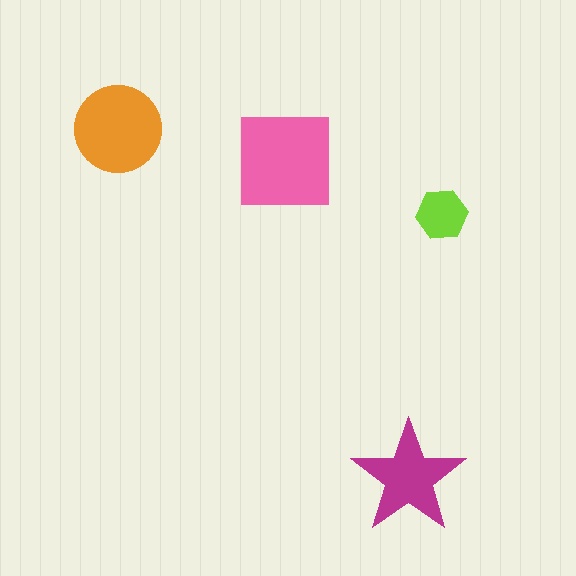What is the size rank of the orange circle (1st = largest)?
2nd.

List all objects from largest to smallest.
The pink square, the orange circle, the magenta star, the lime hexagon.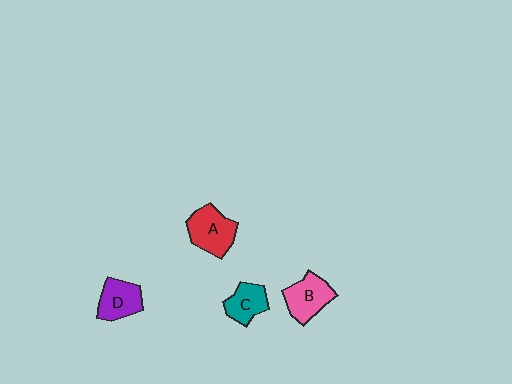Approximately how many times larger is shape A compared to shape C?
Approximately 1.4 times.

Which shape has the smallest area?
Shape C (teal).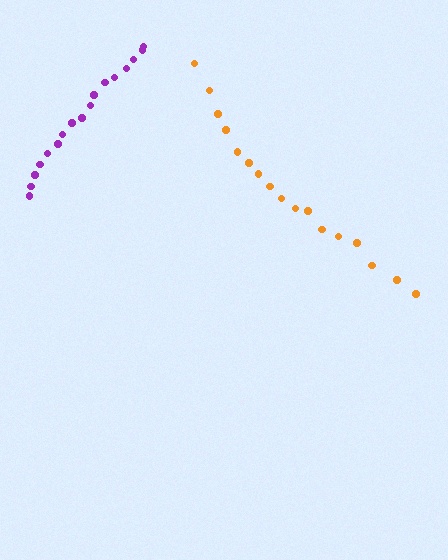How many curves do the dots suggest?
There are 2 distinct paths.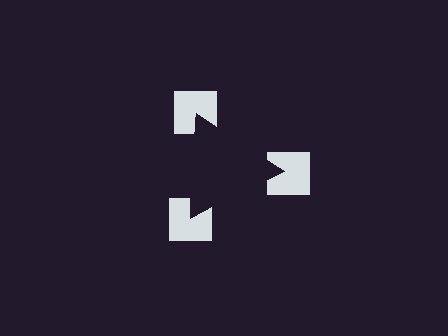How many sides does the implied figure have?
3 sides.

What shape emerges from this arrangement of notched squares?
An illusory triangle — its edges are inferred from the aligned wedge cuts in the notched squares, not physically drawn.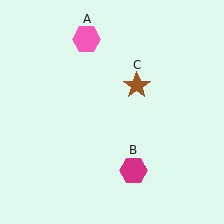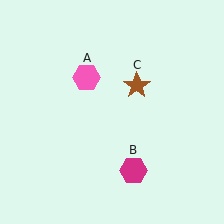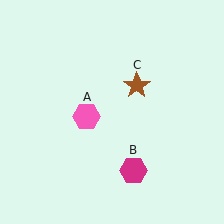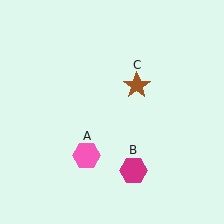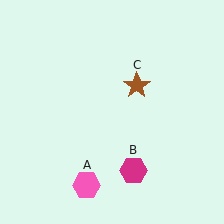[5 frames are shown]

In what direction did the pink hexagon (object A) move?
The pink hexagon (object A) moved down.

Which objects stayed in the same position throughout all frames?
Magenta hexagon (object B) and brown star (object C) remained stationary.